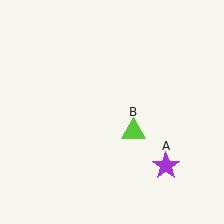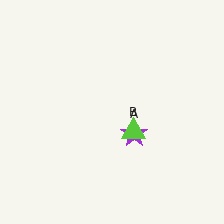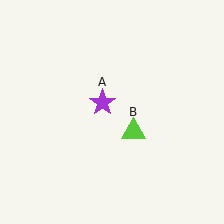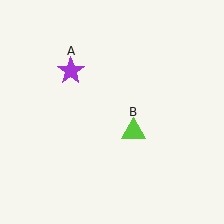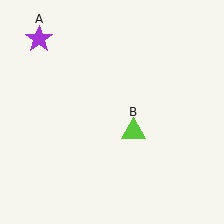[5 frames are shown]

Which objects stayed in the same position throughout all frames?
Lime triangle (object B) remained stationary.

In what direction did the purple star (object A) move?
The purple star (object A) moved up and to the left.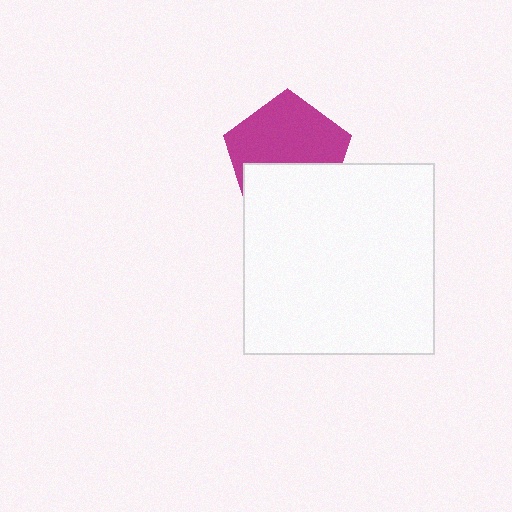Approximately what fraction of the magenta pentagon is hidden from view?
Roughly 40% of the magenta pentagon is hidden behind the white square.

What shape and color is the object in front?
The object in front is a white square.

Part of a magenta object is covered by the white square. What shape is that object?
It is a pentagon.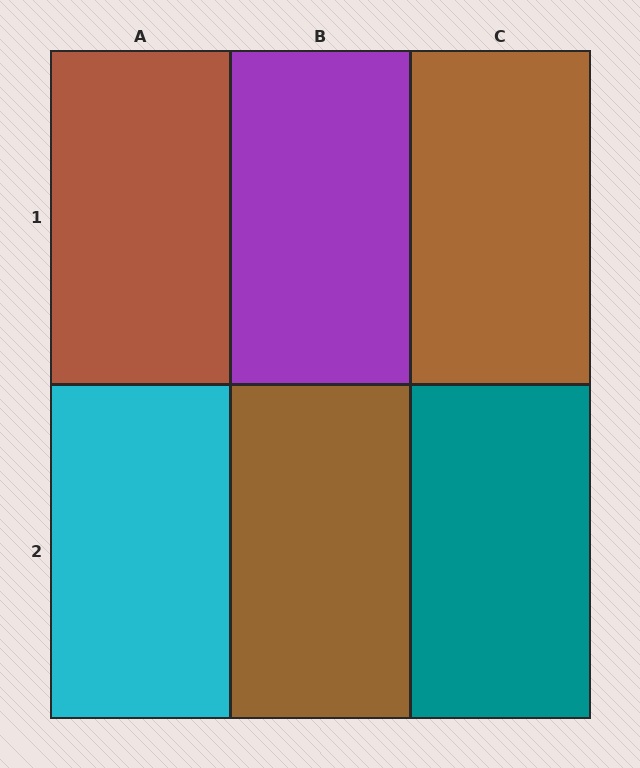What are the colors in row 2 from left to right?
Cyan, brown, teal.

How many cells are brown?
3 cells are brown.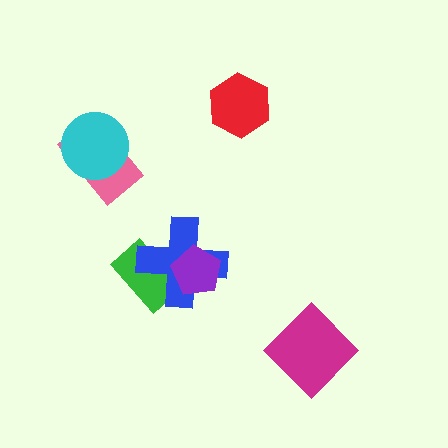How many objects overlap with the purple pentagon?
2 objects overlap with the purple pentagon.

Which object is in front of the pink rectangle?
The cyan circle is in front of the pink rectangle.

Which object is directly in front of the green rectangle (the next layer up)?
The blue cross is directly in front of the green rectangle.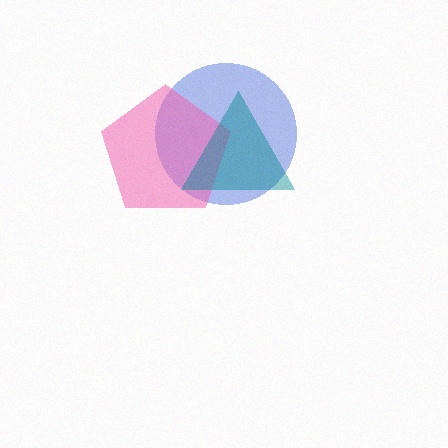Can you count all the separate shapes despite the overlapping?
Yes, there are 3 separate shapes.